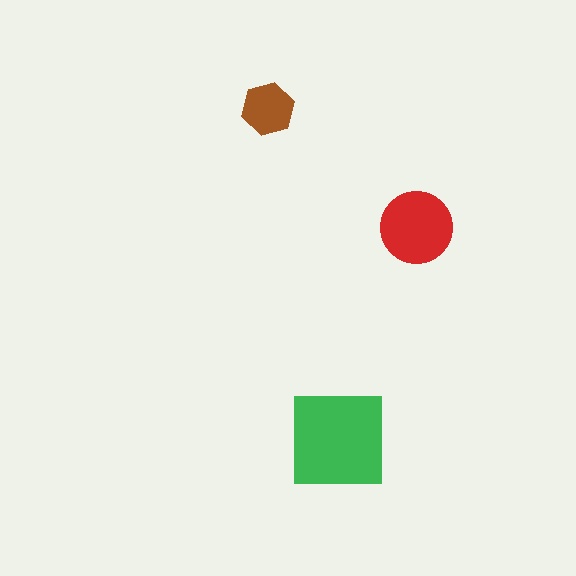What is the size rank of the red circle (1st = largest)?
2nd.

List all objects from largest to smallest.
The green square, the red circle, the brown hexagon.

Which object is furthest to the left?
The brown hexagon is leftmost.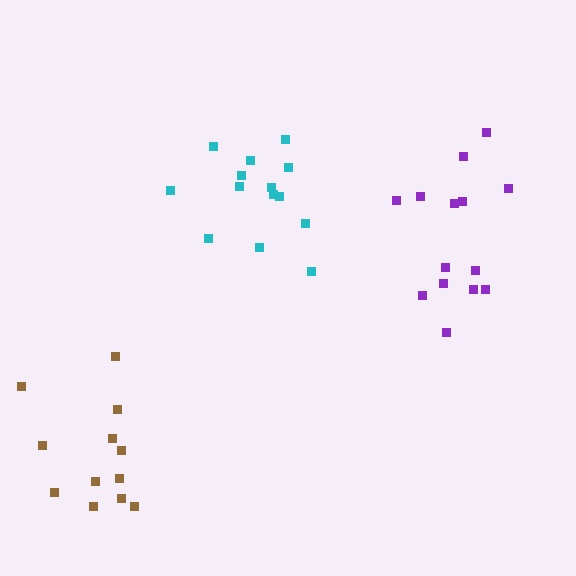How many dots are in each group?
Group 1: 14 dots, Group 2: 12 dots, Group 3: 14 dots (40 total).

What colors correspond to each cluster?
The clusters are colored: cyan, brown, purple.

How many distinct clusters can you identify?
There are 3 distinct clusters.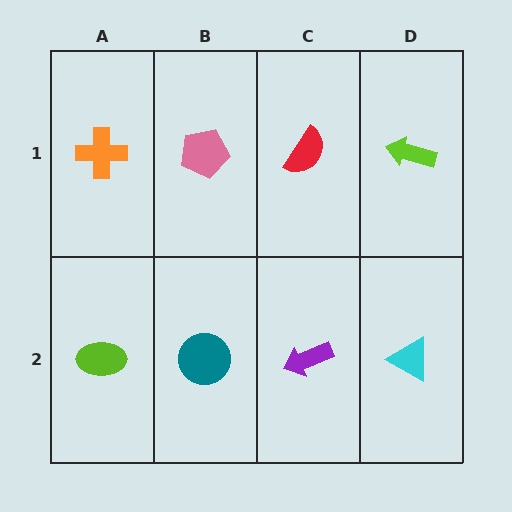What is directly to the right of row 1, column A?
A pink pentagon.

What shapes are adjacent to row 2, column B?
A pink pentagon (row 1, column B), a lime ellipse (row 2, column A), a purple arrow (row 2, column C).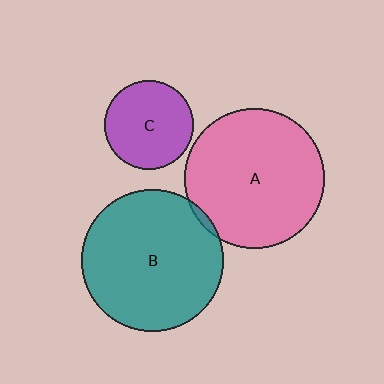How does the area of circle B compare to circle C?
Approximately 2.5 times.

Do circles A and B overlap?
Yes.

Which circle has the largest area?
Circle B (teal).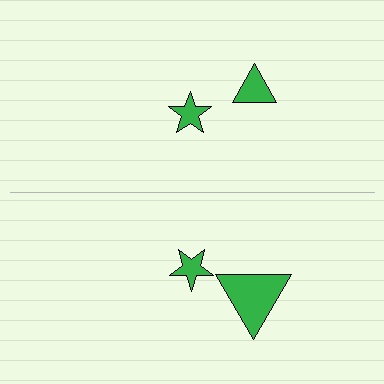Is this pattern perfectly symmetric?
No, the pattern is not perfectly symmetric. The green triangle on the bottom side has a different size than its mirror counterpart.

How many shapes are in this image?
There are 4 shapes in this image.